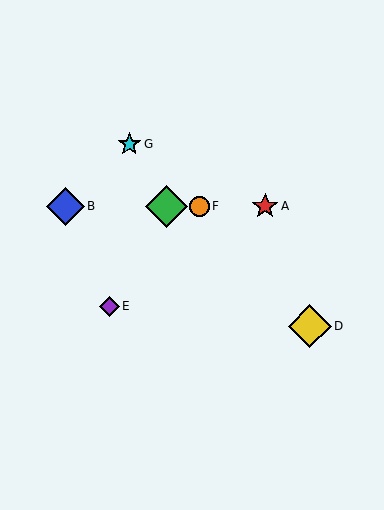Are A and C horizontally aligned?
Yes, both are at y≈206.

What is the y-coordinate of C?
Object C is at y≈206.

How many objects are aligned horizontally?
4 objects (A, B, C, F) are aligned horizontally.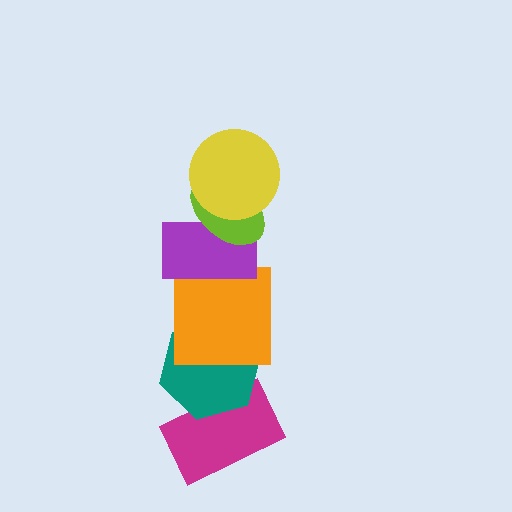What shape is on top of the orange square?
The purple rectangle is on top of the orange square.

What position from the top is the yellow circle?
The yellow circle is 1st from the top.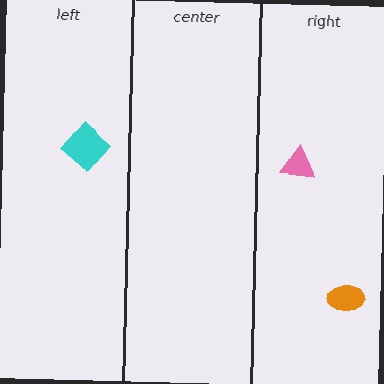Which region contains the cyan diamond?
The left region.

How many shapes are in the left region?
1.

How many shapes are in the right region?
2.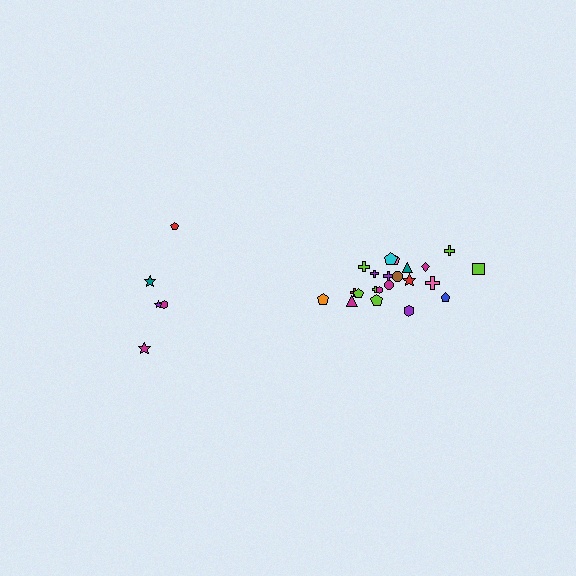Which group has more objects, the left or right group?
The right group.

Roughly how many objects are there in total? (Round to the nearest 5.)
Roughly 25 objects in total.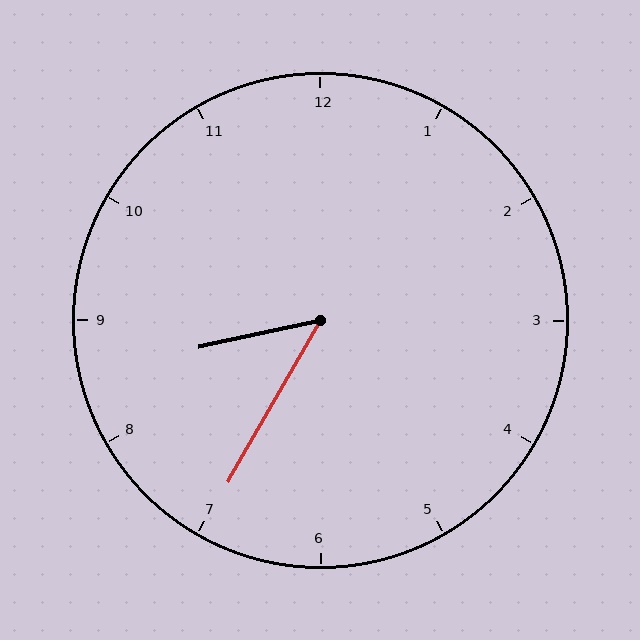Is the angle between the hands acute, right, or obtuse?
It is acute.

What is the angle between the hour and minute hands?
Approximately 48 degrees.